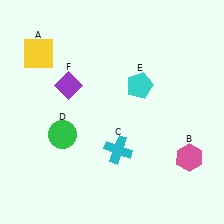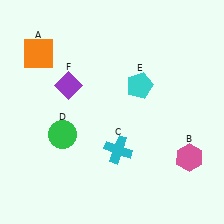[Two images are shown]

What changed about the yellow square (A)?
In Image 1, A is yellow. In Image 2, it changed to orange.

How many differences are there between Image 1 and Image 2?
There is 1 difference between the two images.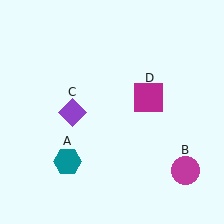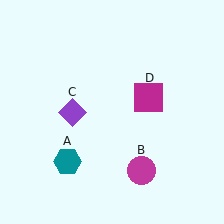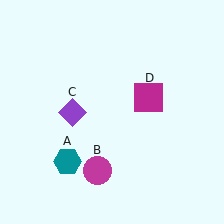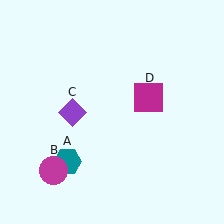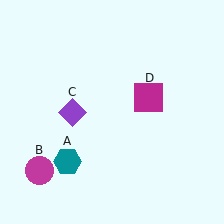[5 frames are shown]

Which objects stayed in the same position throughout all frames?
Teal hexagon (object A) and purple diamond (object C) and magenta square (object D) remained stationary.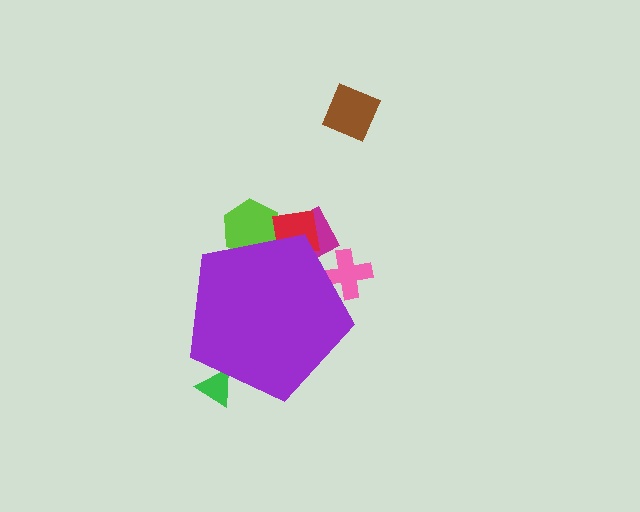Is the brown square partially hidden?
No, the brown square is fully visible.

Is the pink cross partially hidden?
Yes, the pink cross is partially hidden behind the purple pentagon.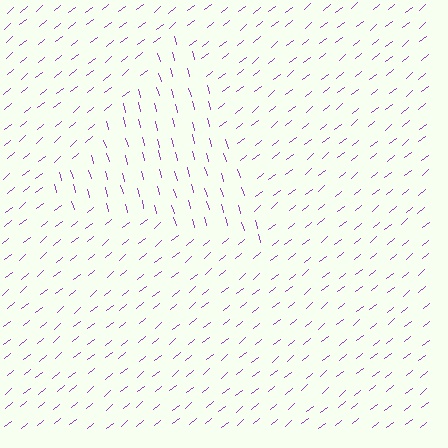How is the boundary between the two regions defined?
The boundary is defined purely by a change in line orientation (approximately 66 degrees difference). All lines are the same color and thickness.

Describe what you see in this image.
The image is filled with small purple line segments. A triangle region in the image has lines oriented differently from the surrounding lines, creating a visible texture boundary.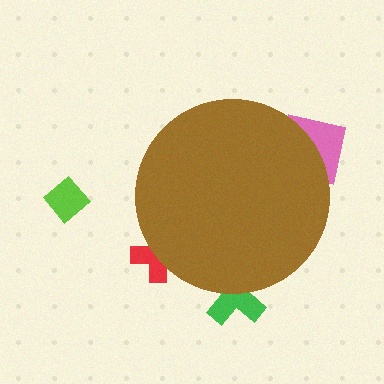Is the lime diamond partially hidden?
No, the lime diamond is fully visible.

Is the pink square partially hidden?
Yes, the pink square is partially hidden behind the brown circle.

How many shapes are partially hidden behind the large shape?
3 shapes are partially hidden.